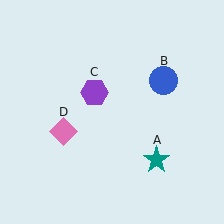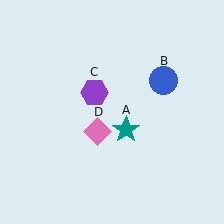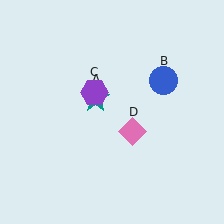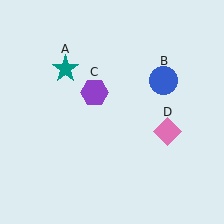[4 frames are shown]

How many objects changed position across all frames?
2 objects changed position: teal star (object A), pink diamond (object D).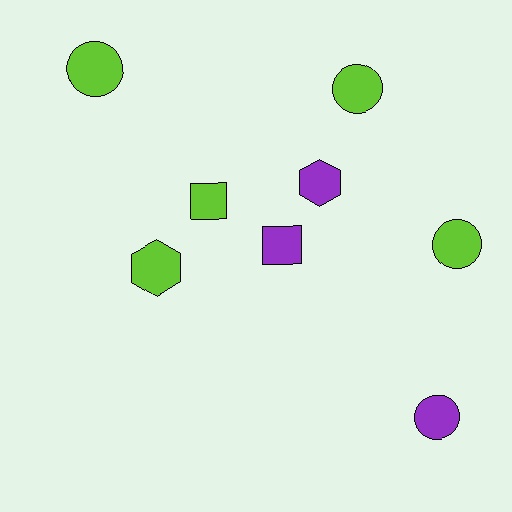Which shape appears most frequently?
Circle, with 4 objects.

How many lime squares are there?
There is 1 lime square.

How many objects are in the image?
There are 8 objects.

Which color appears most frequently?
Lime, with 5 objects.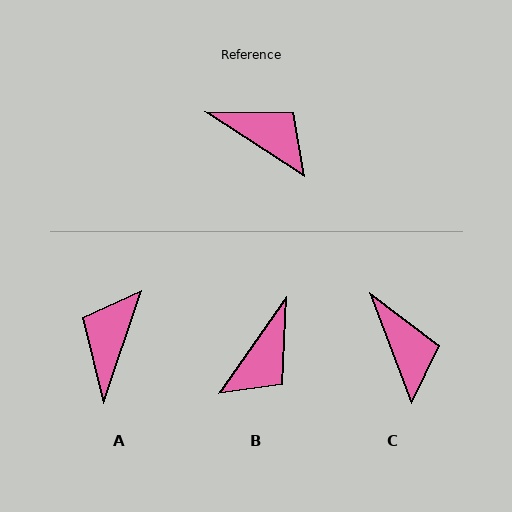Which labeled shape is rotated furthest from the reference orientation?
A, about 104 degrees away.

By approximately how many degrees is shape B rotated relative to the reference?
Approximately 92 degrees clockwise.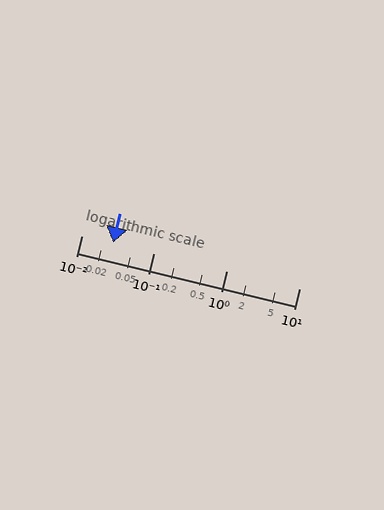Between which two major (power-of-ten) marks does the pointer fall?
The pointer is between 0.01 and 0.1.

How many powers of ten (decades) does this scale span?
The scale spans 3 decades, from 0.01 to 10.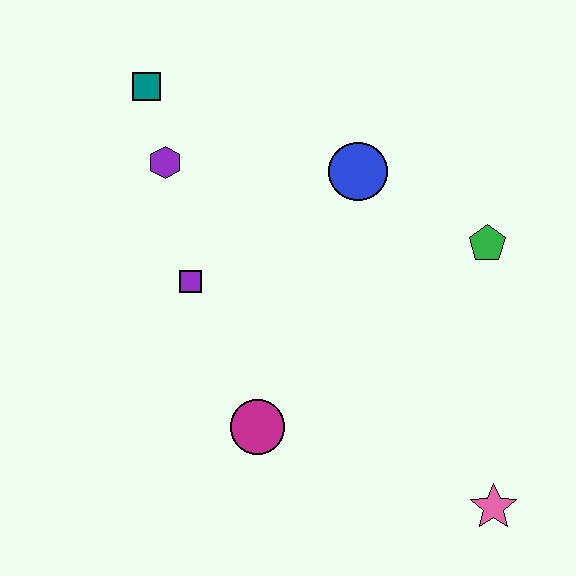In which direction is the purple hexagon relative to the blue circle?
The purple hexagon is to the left of the blue circle.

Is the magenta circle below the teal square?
Yes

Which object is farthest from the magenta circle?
The teal square is farthest from the magenta circle.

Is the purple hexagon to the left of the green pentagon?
Yes